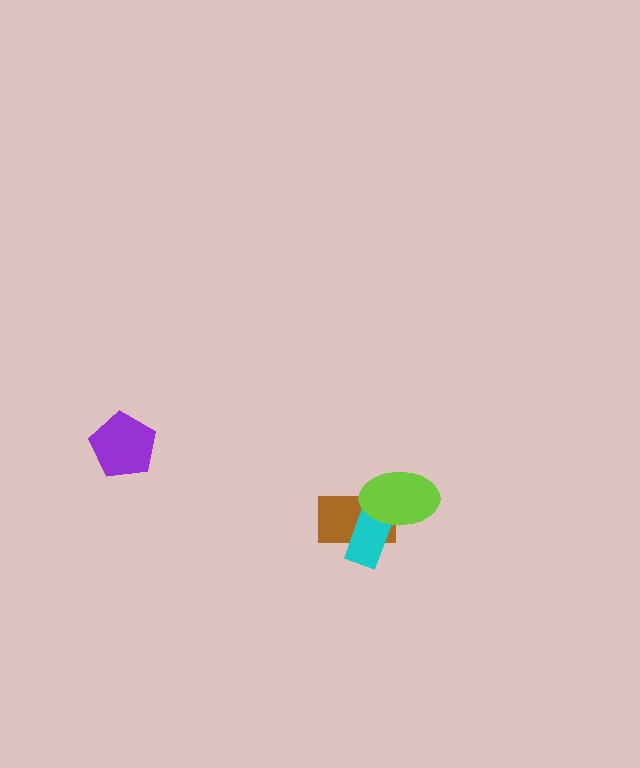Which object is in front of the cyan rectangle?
The lime ellipse is in front of the cyan rectangle.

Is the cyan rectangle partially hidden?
Yes, it is partially covered by another shape.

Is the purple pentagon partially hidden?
No, no other shape covers it.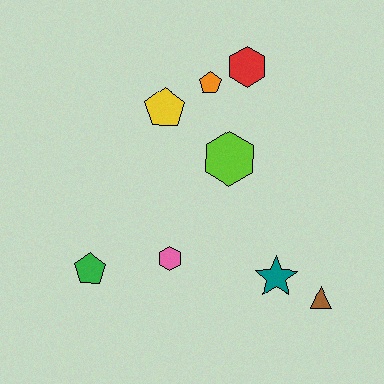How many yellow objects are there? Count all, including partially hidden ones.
There is 1 yellow object.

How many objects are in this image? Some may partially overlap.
There are 8 objects.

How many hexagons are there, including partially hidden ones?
There are 3 hexagons.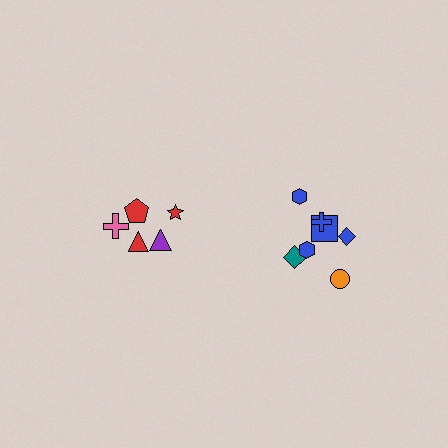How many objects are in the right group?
There are 7 objects.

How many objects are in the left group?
There are 5 objects.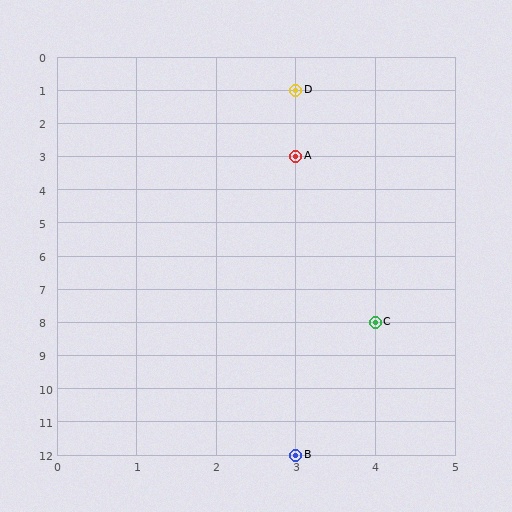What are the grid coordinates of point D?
Point D is at grid coordinates (3, 1).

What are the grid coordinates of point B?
Point B is at grid coordinates (3, 12).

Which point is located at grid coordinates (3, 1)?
Point D is at (3, 1).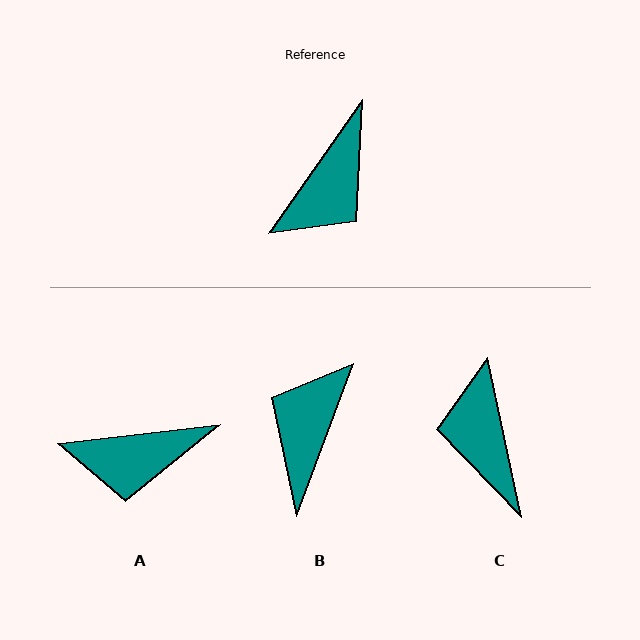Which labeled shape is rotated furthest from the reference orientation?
B, about 165 degrees away.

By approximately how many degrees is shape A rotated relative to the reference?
Approximately 48 degrees clockwise.